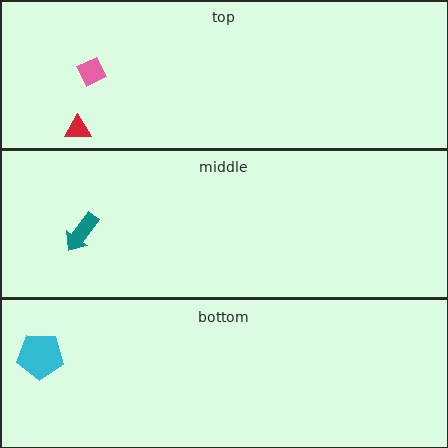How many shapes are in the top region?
2.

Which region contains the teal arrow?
The middle region.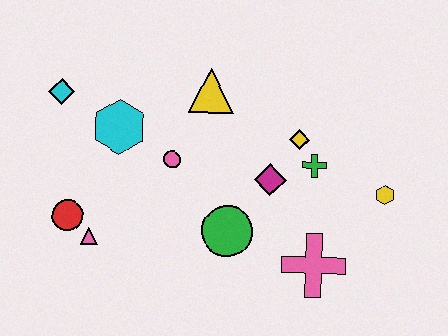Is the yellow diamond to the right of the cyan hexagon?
Yes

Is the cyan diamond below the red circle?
No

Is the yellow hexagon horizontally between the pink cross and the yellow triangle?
No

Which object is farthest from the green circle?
The cyan diamond is farthest from the green circle.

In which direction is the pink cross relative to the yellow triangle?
The pink cross is below the yellow triangle.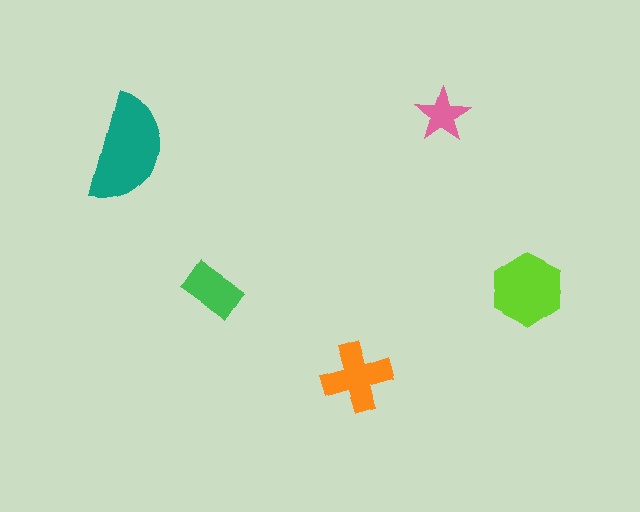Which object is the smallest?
The pink star.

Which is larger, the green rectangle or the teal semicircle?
The teal semicircle.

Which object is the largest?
The teal semicircle.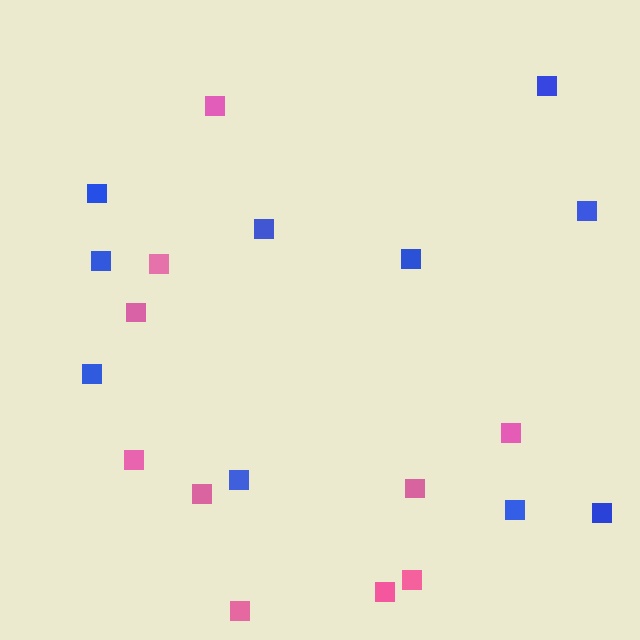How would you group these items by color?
There are 2 groups: one group of blue squares (10) and one group of pink squares (10).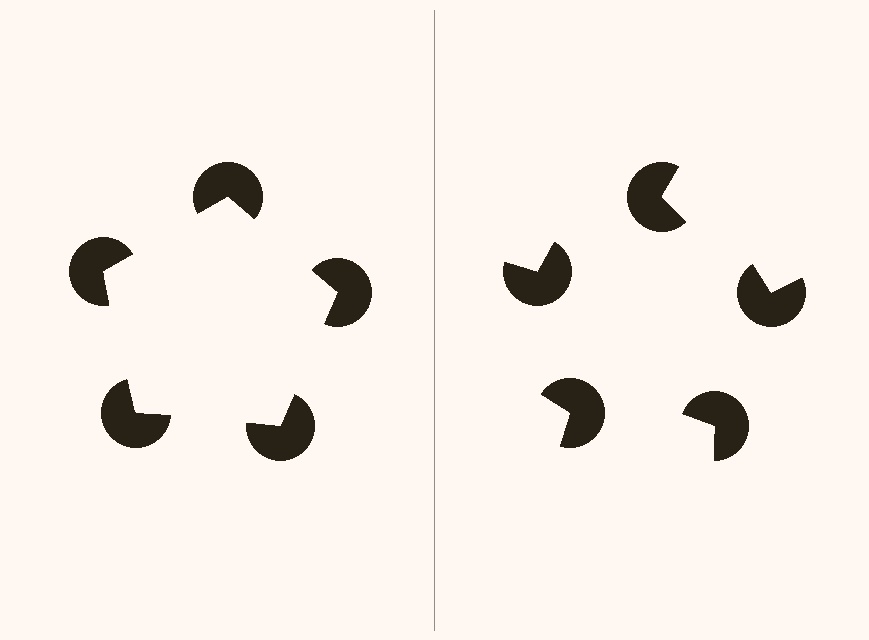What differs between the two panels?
The pac-man discs are positioned identically on both sides; only the wedge orientations differ. On the left they align to a pentagon; on the right they are misaligned.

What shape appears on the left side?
An illusory pentagon.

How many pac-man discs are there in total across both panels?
10 — 5 on each side.